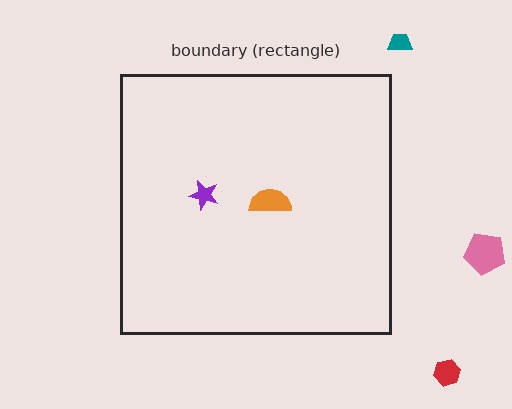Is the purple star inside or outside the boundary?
Inside.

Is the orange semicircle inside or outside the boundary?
Inside.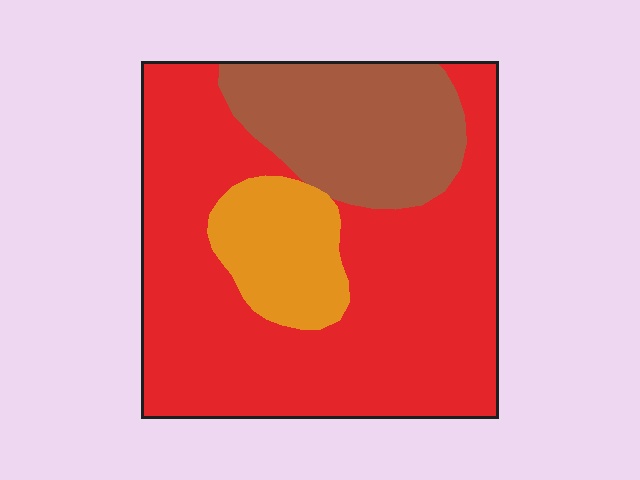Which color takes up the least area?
Orange, at roughly 15%.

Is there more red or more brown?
Red.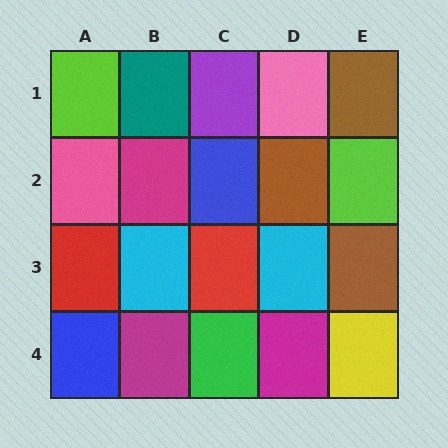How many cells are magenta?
3 cells are magenta.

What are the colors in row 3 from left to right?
Red, cyan, red, cyan, brown.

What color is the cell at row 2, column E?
Lime.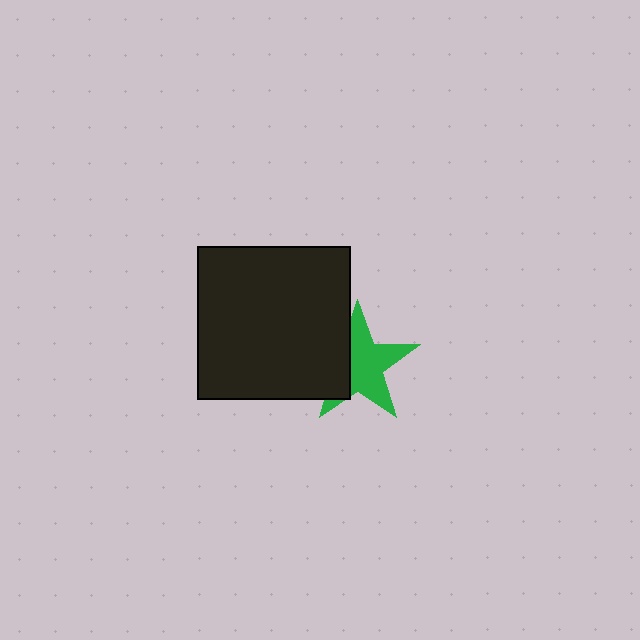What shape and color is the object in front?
The object in front is a black square.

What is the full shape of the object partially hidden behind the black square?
The partially hidden object is a green star.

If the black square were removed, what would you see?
You would see the complete green star.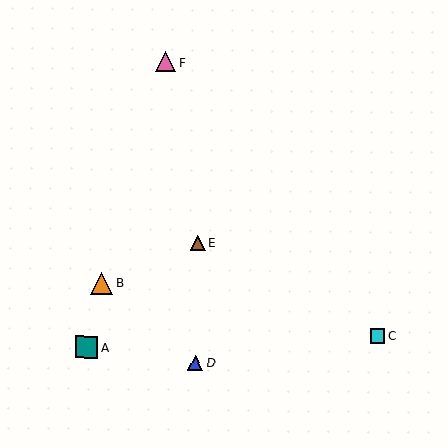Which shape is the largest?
The teal square (labeled A) is the largest.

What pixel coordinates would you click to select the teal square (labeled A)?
Click at (86, 347) to select the teal square A.